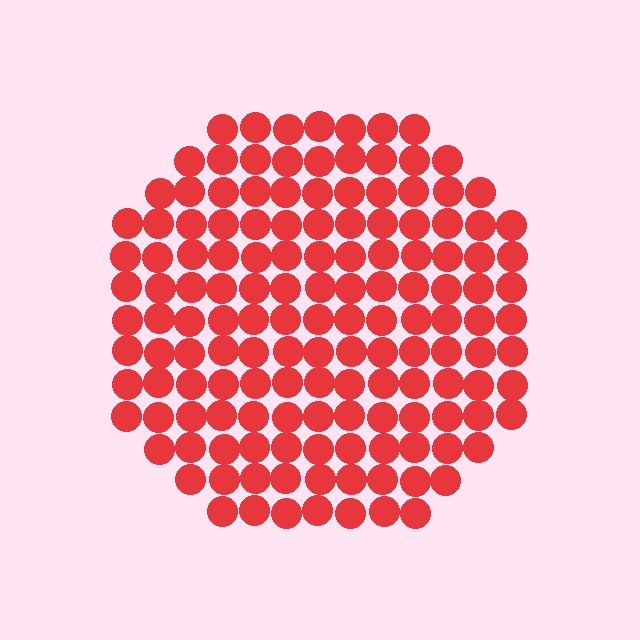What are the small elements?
The small elements are circles.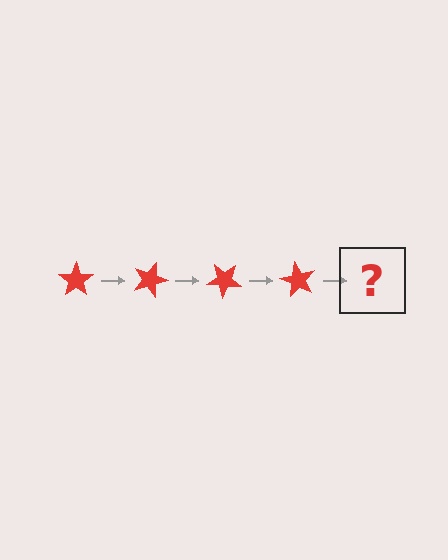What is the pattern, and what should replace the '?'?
The pattern is that the star rotates 20 degrees each step. The '?' should be a red star rotated 80 degrees.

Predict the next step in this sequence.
The next step is a red star rotated 80 degrees.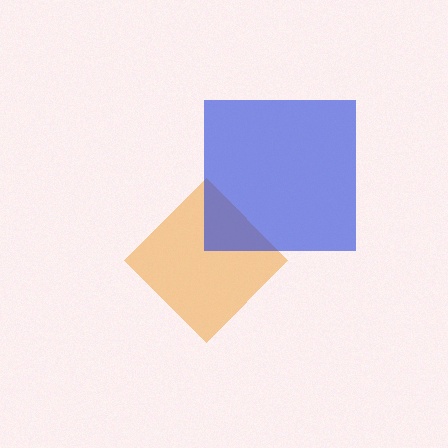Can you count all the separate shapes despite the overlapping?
Yes, there are 2 separate shapes.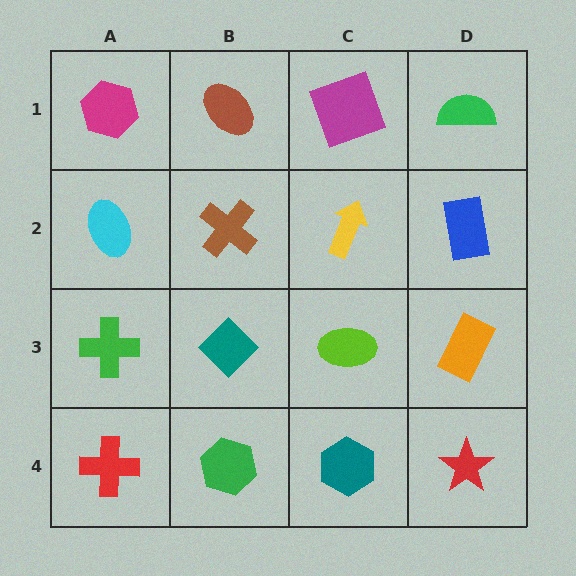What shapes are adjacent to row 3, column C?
A yellow arrow (row 2, column C), a teal hexagon (row 4, column C), a teal diamond (row 3, column B), an orange rectangle (row 3, column D).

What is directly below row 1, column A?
A cyan ellipse.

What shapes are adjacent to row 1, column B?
A brown cross (row 2, column B), a magenta hexagon (row 1, column A), a magenta square (row 1, column C).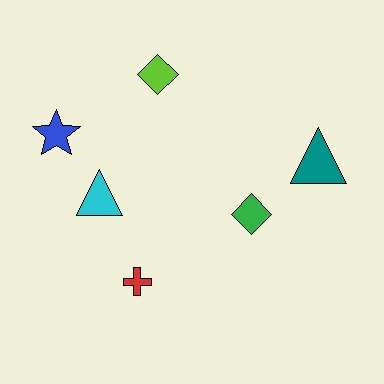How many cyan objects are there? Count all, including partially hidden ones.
There is 1 cyan object.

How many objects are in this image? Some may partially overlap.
There are 6 objects.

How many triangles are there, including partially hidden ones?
There are 2 triangles.